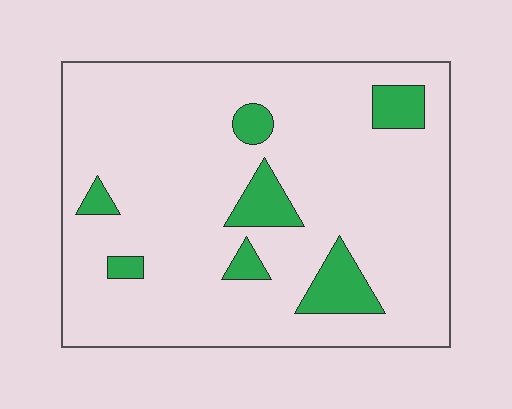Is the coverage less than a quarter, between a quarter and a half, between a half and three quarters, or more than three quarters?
Less than a quarter.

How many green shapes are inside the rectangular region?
7.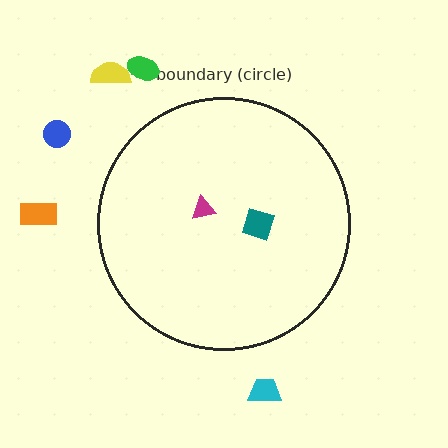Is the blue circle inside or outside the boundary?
Outside.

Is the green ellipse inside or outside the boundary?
Outside.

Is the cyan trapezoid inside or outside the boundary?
Outside.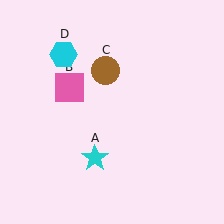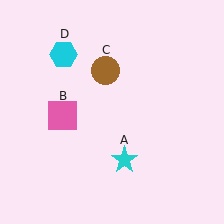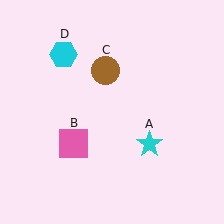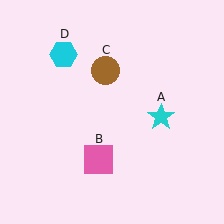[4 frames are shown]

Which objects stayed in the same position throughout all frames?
Brown circle (object C) and cyan hexagon (object D) remained stationary.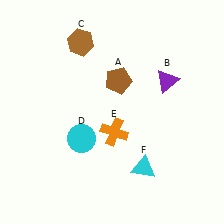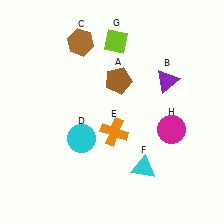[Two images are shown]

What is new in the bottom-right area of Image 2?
A magenta circle (H) was added in the bottom-right area of Image 2.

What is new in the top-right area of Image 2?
A lime diamond (G) was added in the top-right area of Image 2.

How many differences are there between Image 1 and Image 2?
There are 2 differences between the two images.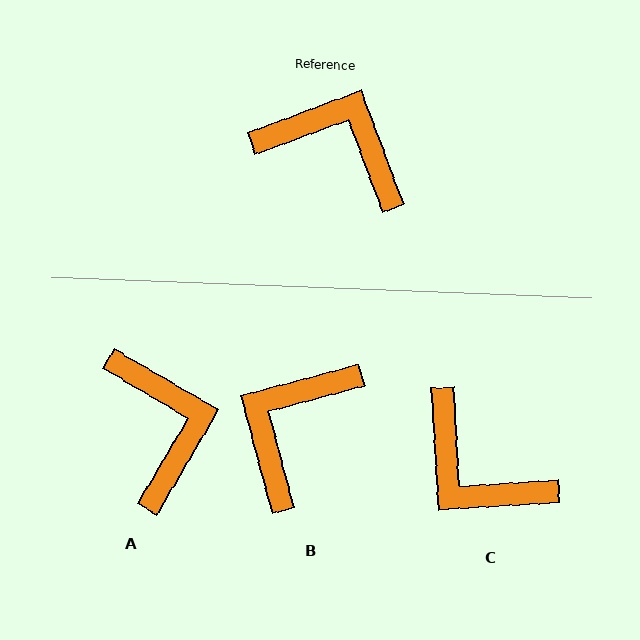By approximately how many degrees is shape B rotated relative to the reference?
Approximately 85 degrees counter-clockwise.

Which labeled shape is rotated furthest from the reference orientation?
C, about 163 degrees away.